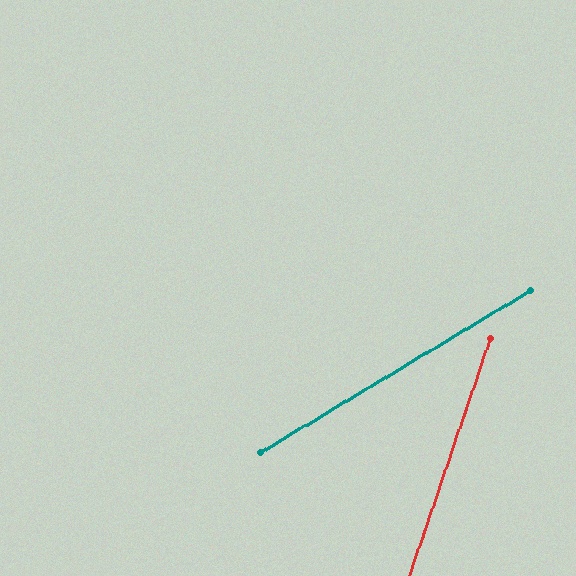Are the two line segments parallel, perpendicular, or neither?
Neither parallel nor perpendicular — they differ by about 40°.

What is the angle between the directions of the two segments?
Approximately 40 degrees.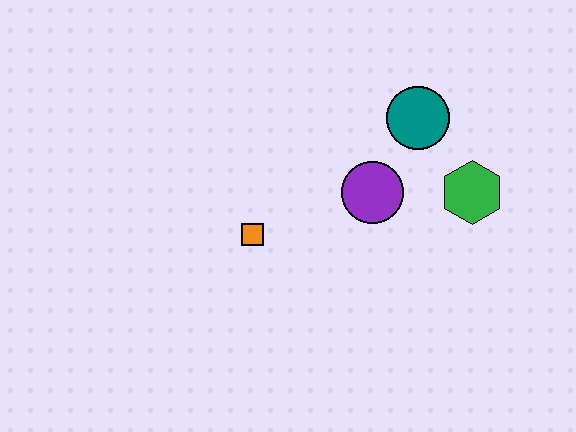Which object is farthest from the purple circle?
The orange square is farthest from the purple circle.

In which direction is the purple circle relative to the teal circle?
The purple circle is below the teal circle.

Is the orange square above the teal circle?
No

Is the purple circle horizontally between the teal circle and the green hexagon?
No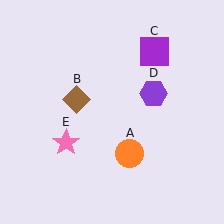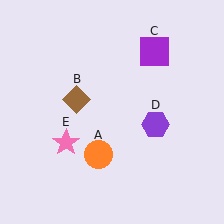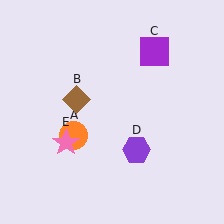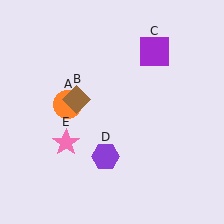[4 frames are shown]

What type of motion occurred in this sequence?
The orange circle (object A), purple hexagon (object D) rotated clockwise around the center of the scene.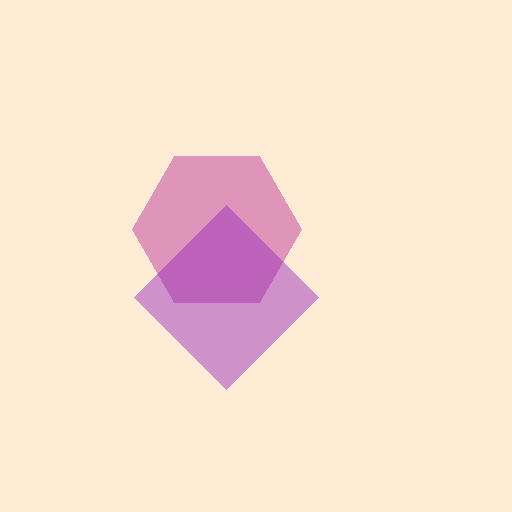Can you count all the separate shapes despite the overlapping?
Yes, there are 2 separate shapes.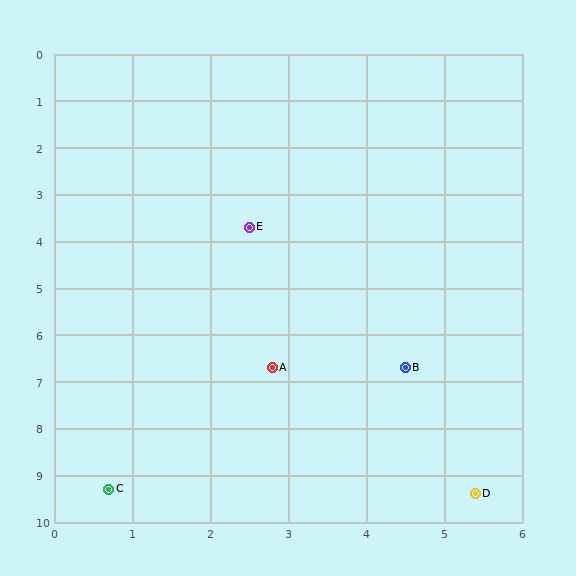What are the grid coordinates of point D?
Point D is at approximately (5.4, 9.4).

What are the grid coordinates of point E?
Point E is at approximately (2.5, 3.7).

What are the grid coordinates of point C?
Point C is at approximately (0.7, 9.3).